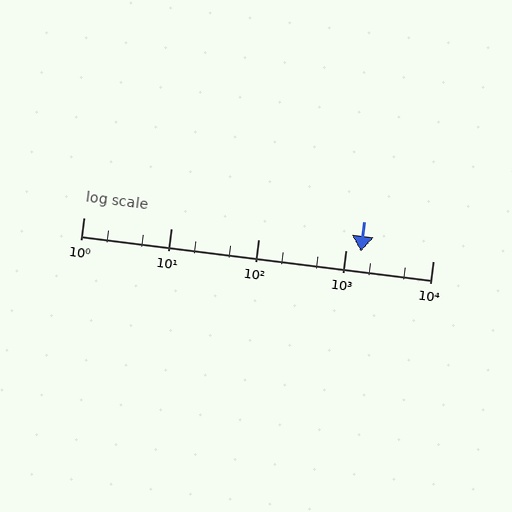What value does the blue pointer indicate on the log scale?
The pointer indicates approximately 1500.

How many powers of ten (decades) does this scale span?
The scale spans 4 decades, from 1 to 10000.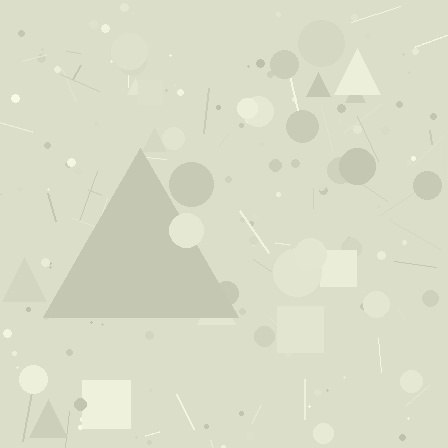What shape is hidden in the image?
A triangle is hidden in the image.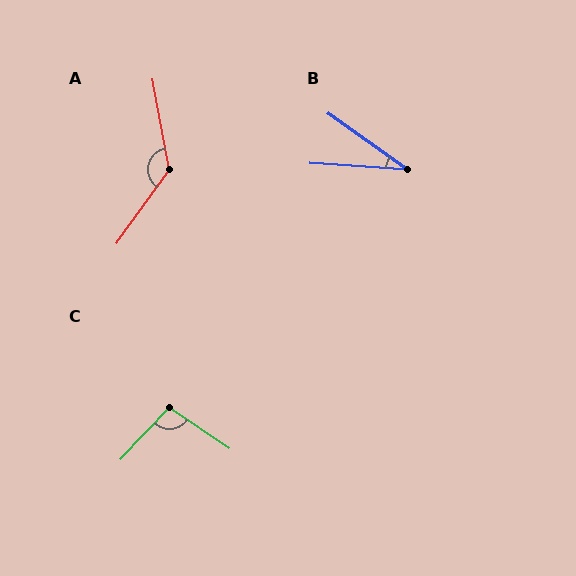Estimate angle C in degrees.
Approximately 99 degrees.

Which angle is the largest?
A, at approximately 134 degrees.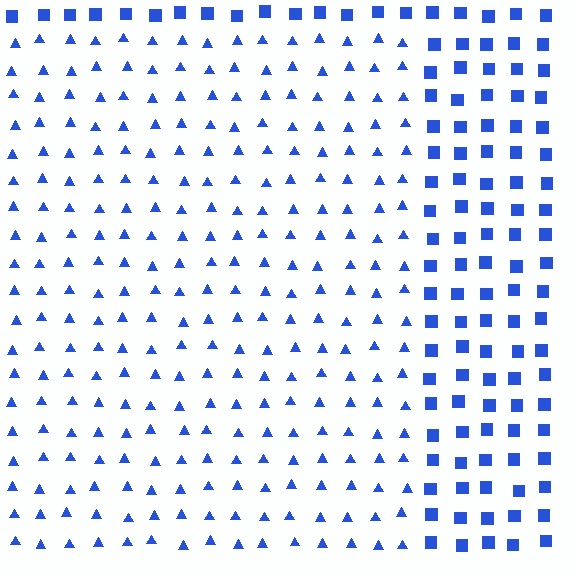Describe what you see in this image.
The image is filled with small blue elements arranged in a uniform grid. A rectangle-shaped region contains triangles, while the surrounding area contains squares. The boundary is defined purely by the change in element shape.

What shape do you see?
I see a rectangle.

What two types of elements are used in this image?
The image uses triangles inside the rectangle region and squares outside it.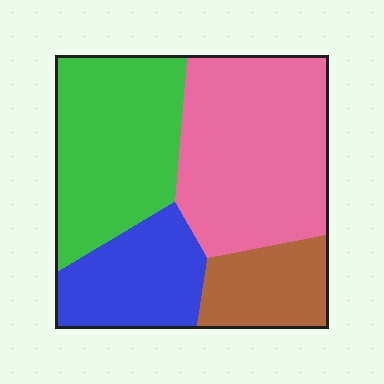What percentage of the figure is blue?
Blue covers around 20% of the figure.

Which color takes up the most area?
Pink, at roughly 35%.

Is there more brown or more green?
Green.